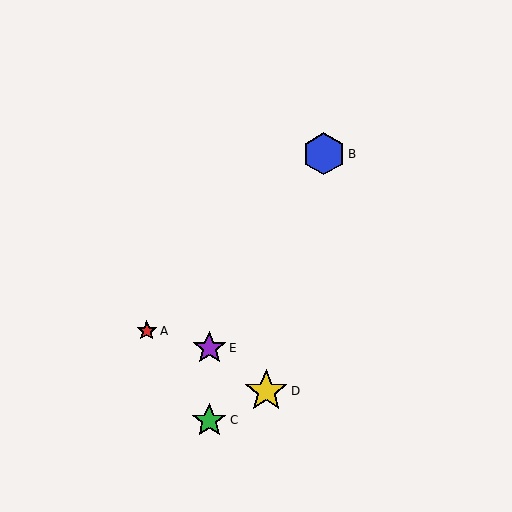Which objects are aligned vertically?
Objects C, E are aligned vertically.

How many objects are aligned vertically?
2 objects (C, E) are aligned vertically.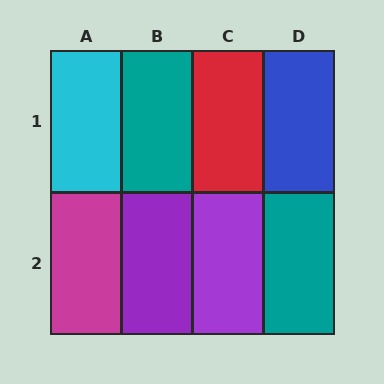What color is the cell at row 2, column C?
Purple.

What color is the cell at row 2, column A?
Magenta.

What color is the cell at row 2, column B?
Purple.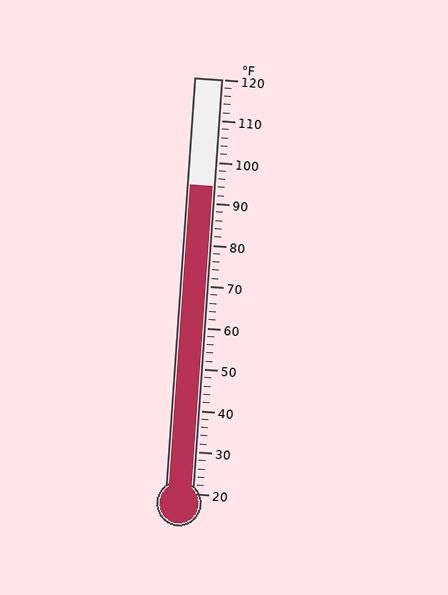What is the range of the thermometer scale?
The thermometer scale ranges from 20°F to 120°F.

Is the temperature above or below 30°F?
The temperature is above 30°F.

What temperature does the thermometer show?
The thermometer shows approximately 94°F.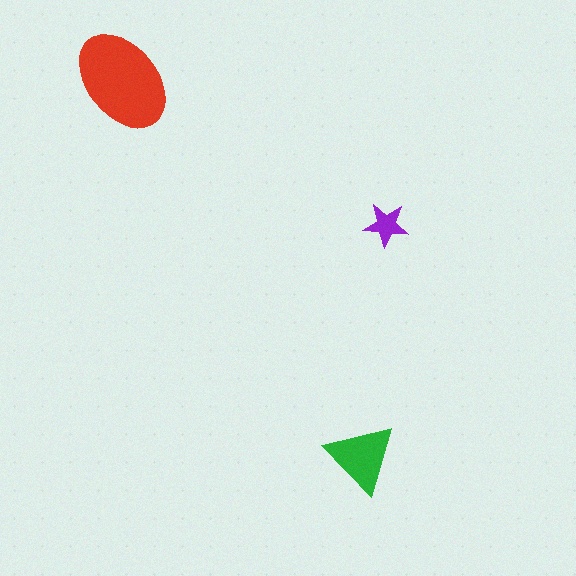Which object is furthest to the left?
The red ellipse is leftmost.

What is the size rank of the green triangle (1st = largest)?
2nd.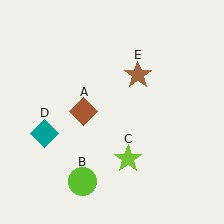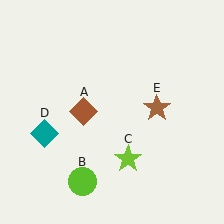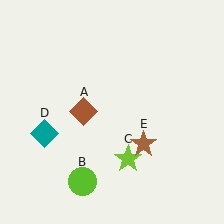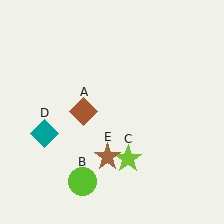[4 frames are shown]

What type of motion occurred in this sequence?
The brown star (object E) rotated clockwise around the center of the scene.